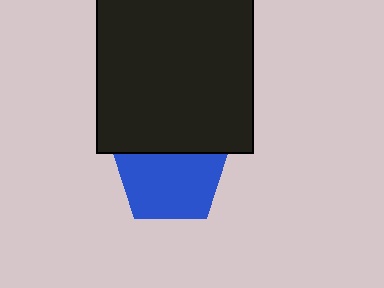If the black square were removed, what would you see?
You would see the complete blue pentagon.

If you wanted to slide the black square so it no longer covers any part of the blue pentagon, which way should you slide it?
Slide it up — that is the most direct way to separate the two shapes.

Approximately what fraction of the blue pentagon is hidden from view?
Roughly 31% of the blue pentagon is hidden behind the black square.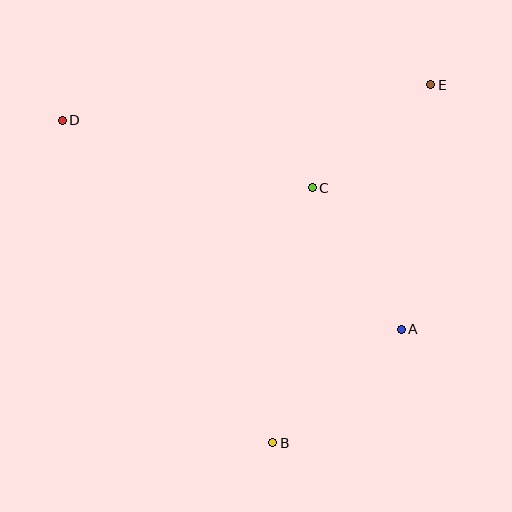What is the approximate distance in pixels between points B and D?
The distance between B and D is approximately 385 pixels.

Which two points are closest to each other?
Points C and E are closest to each other.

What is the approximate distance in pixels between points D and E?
The distance between D and E is approximately 370 pixels.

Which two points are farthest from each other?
Points A and D are farthest from each other.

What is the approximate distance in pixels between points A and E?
The distance between A and E is approximately 246 pixels.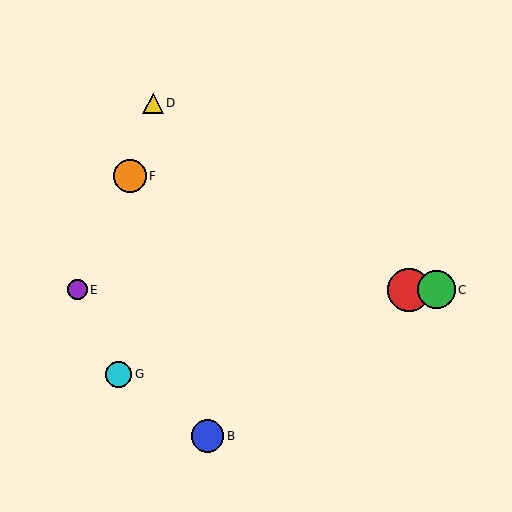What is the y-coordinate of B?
Object B is at y≈436.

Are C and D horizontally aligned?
No, C is at y≈290 and D is at y≈103.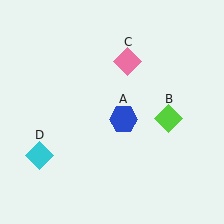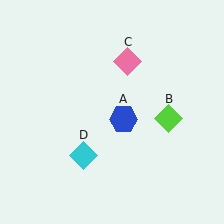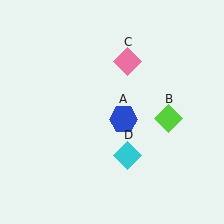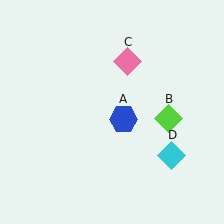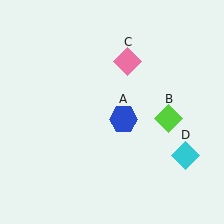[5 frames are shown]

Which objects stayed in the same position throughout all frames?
Blue hexagon (object A) and lime diamond (object B) and pink diamond (object C) remained stationary.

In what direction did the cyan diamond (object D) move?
The cyan diamond (object D) moved right.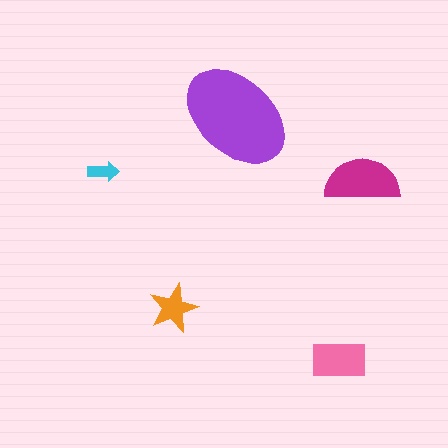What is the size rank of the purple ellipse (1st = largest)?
1st.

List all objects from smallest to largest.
The cyan arrow, the orange star, the pink rectangle, the magenta semicircle, the purple ellipse.